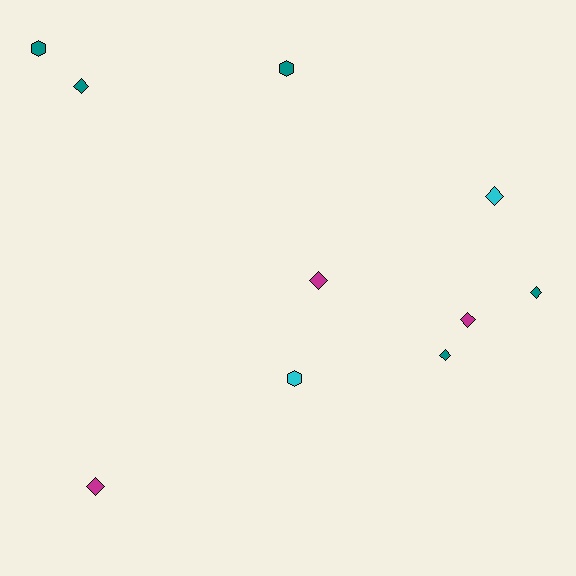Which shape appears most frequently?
Diamond, with 7 objects.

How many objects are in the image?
There are 10 objects.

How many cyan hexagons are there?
There is 1 cyan hexagon.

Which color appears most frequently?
Teal, with 5 objects.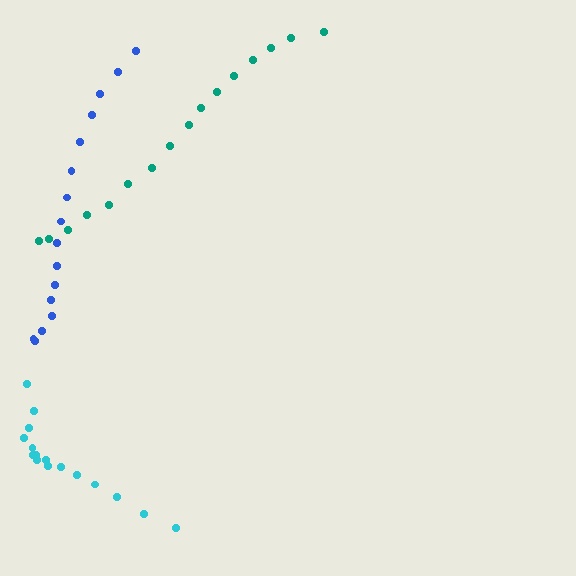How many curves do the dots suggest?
There are 3 distinct paths.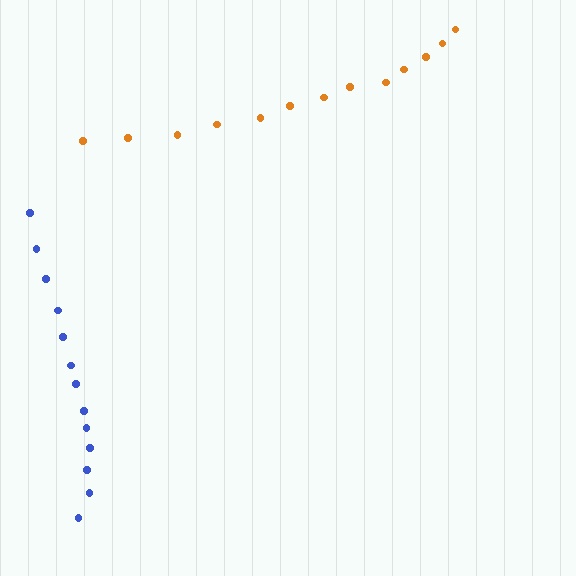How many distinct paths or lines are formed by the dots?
There are 2 distinct paths.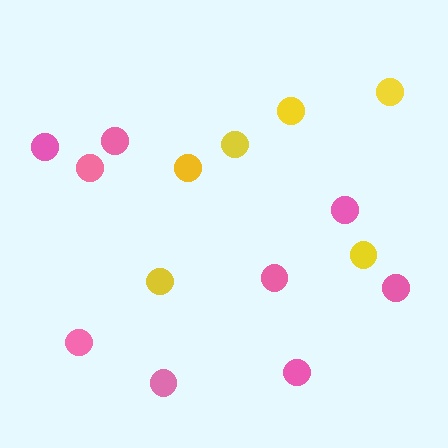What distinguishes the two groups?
There are 2 groups: one group of yellow circles (6) and one group of pink circles (9).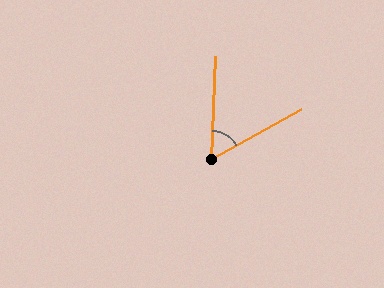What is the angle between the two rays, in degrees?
Approximately 59 degrees.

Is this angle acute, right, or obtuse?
It is acute.